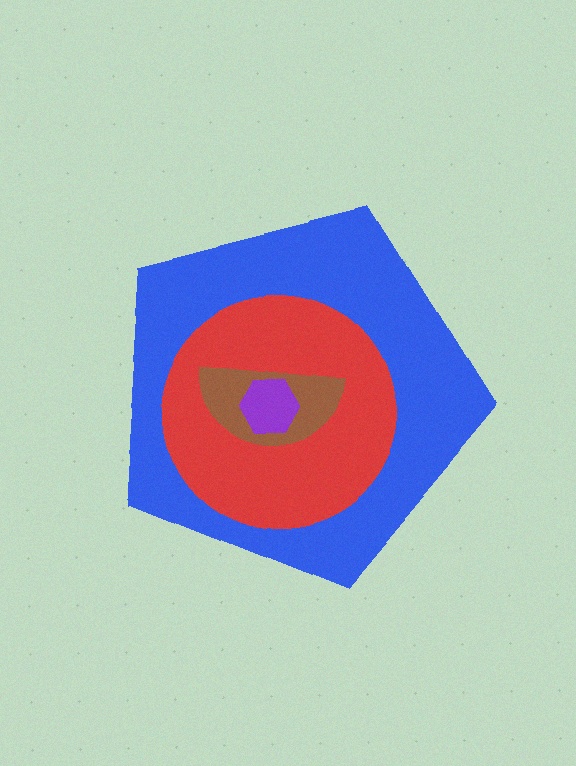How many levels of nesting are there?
4.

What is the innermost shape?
The purple hexagon.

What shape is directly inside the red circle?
The brown semicircle.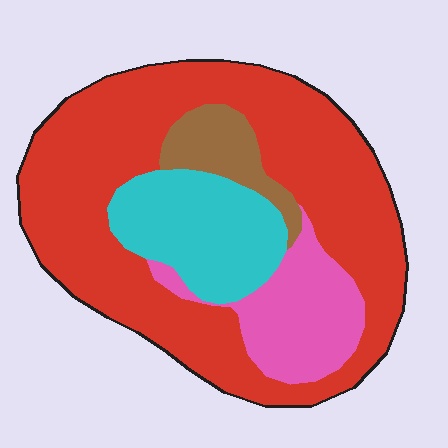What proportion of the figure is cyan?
Cyan takes up about one sixth (1/6) of the figure.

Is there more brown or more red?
Red.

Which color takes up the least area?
Brown, at roughly 5%.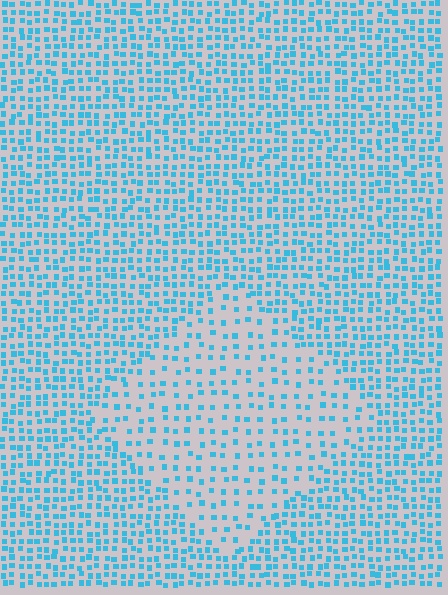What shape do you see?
I see a diamond.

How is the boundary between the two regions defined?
The boundary is defined by a change in element density (approximately 2.0x ratio). All elements are the same color, size, and shape.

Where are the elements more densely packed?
The elements are more densely packed outside the diamond boundary.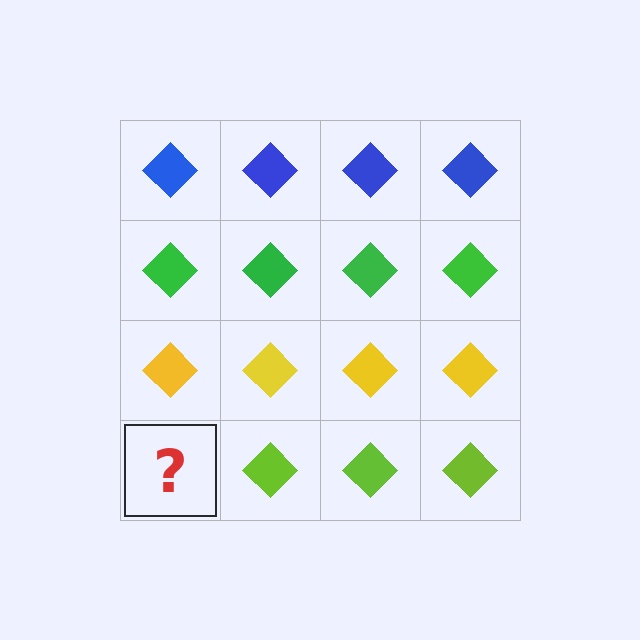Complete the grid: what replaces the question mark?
The question mark should be replaced with a lime diamond.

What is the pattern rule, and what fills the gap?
The rule is that each row has a consistent color. The gap should be filled with a lime diamond.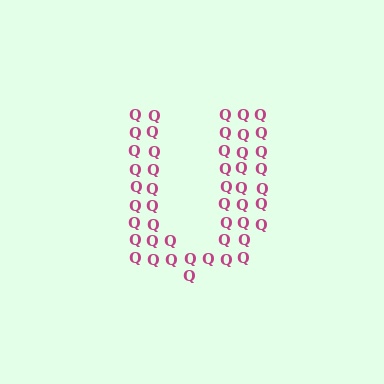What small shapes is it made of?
It is made of small letter Q's.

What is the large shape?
The large shape is the letter U.